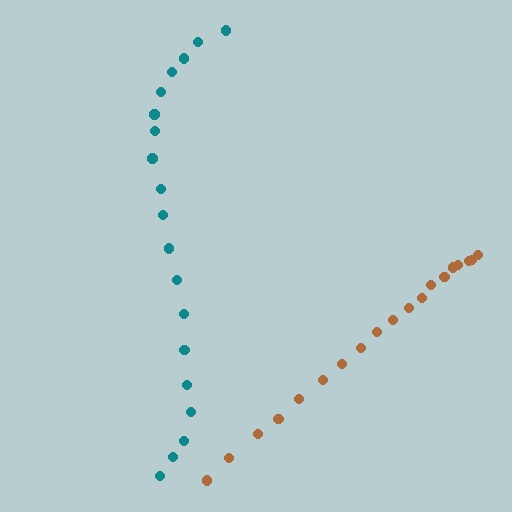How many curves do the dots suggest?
There are 2 distinct paths.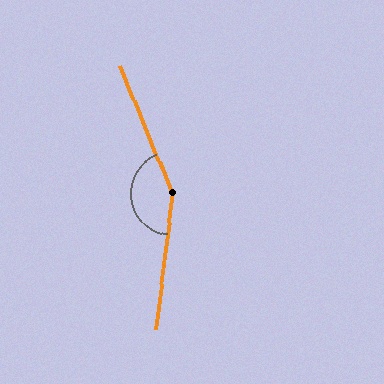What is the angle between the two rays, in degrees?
Approximately 151 degrees.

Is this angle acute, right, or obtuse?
It is obtuse.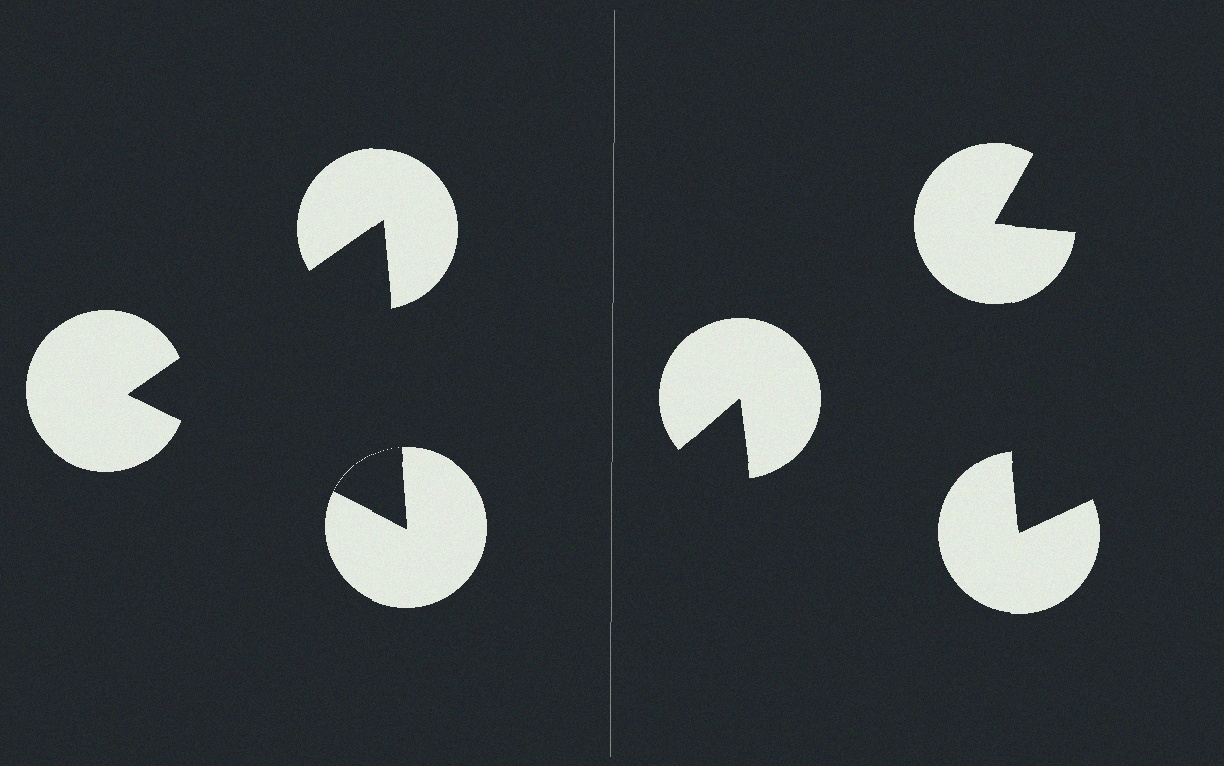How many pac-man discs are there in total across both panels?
6 — 3 on each side.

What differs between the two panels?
The pac-man discs are positioned identically on both sides; only the wedge orientations differ. On the left they align to a triangle; on the right they are misaligned.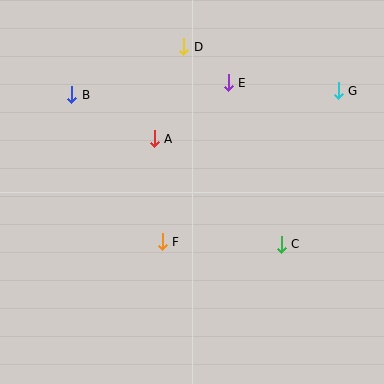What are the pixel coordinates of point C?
Point C is at (281, 244).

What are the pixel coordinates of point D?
Point D is at (184, 47).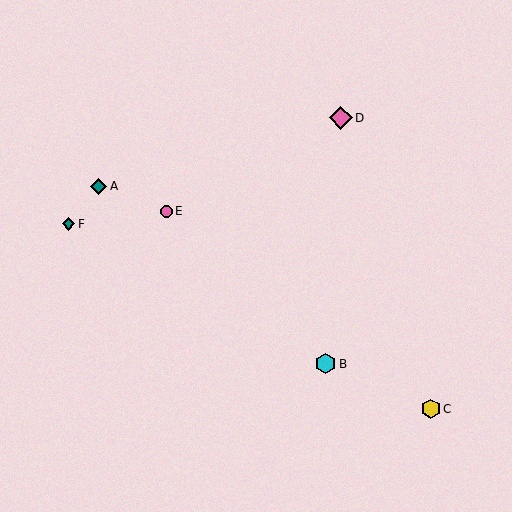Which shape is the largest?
The pink diamond (labeled D) is the largest.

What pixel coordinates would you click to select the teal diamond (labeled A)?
Click at (99, 186) to select the teal diamond A.